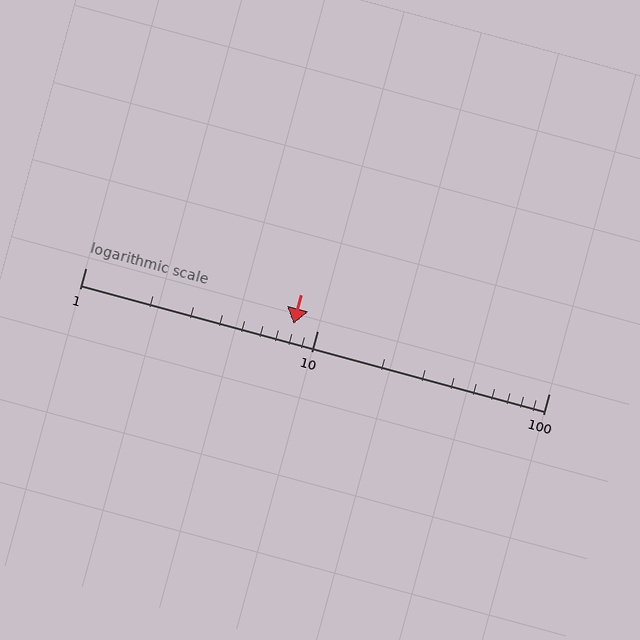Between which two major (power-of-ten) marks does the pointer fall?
The pointer is between 1 and 10.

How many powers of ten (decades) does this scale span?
The scale spans 2 decades, from 1 to 100.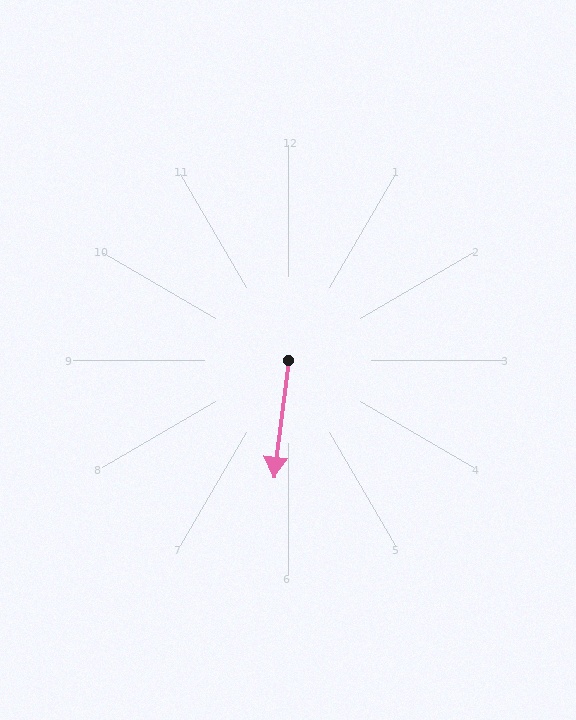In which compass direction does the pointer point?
South.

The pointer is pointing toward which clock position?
Roughly 6 o'clock.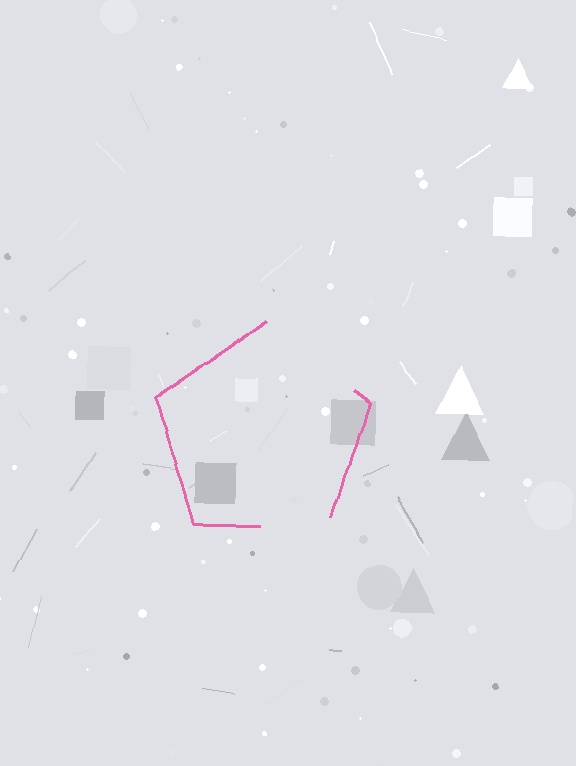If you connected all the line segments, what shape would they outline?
They would outline a pentagon.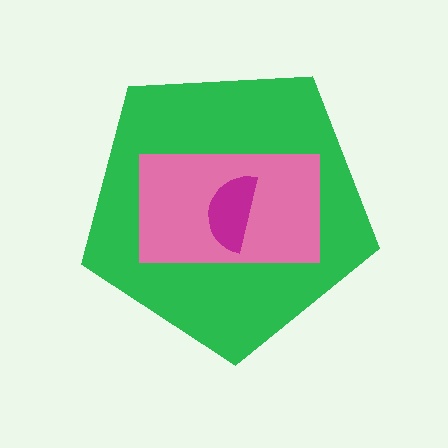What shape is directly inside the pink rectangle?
The magenta semicircle.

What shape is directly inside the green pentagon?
The pink rectangle.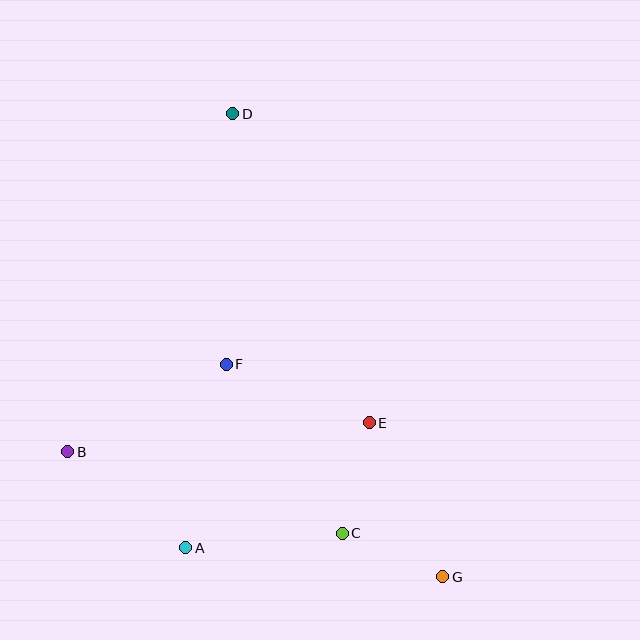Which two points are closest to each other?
Points C and G are closest to each other.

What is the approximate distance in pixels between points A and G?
The distance between A and G is approximately 259 pixels.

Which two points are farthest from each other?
Points D and G are farthest from each other.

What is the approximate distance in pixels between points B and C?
The distance between B and C is approximately 286 pixels.